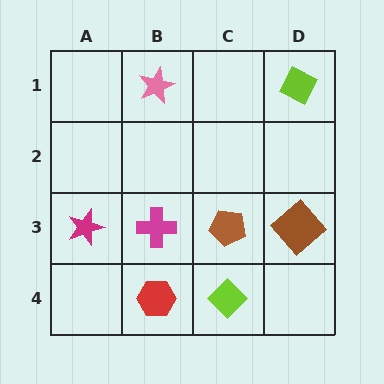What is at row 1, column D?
A lime diamond.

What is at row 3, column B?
A magenta cross.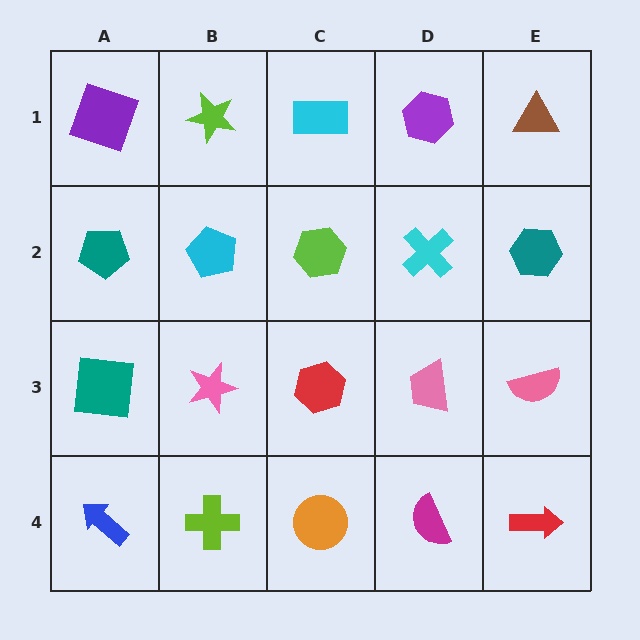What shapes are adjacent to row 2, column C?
A cyan rectangle (row 1, column C), a red hexagon (row 3, column C), a cyan pentagon (row 2, column B), a cyan cross (row 2, column D).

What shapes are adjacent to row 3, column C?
A lime hexagon (row 2, column C), an orange circle (row 4, column C), a pink star (row 3, column B), a pink trapezoid (row 3, column D).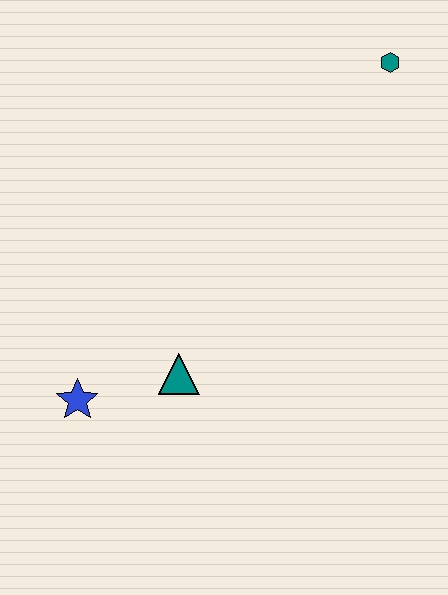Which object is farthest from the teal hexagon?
The blue star is farthest from the teal hexagon.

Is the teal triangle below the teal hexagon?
Yes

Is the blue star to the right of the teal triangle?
No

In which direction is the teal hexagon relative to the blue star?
The teal hexagon is above the blue star.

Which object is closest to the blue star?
The teal triangle is closest to the blue star.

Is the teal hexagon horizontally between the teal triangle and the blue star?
No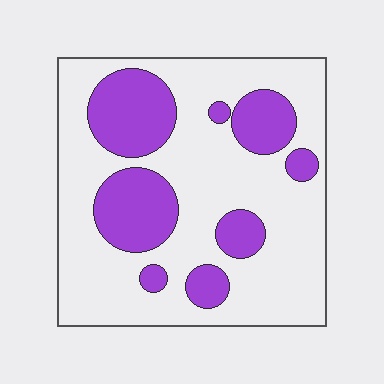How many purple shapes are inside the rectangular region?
8.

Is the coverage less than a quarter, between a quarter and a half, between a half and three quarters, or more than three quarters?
Between a quarter and a half.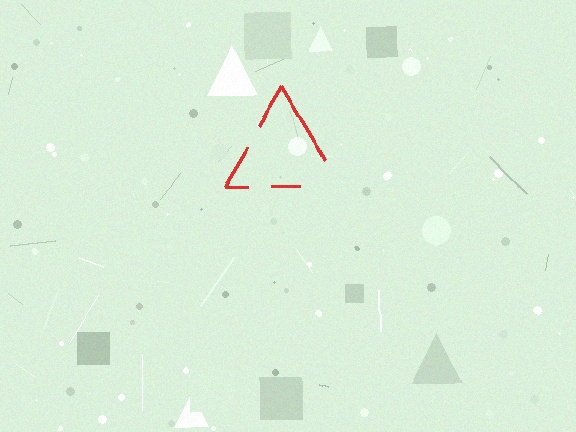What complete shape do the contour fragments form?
The contour fragments form a triangle.